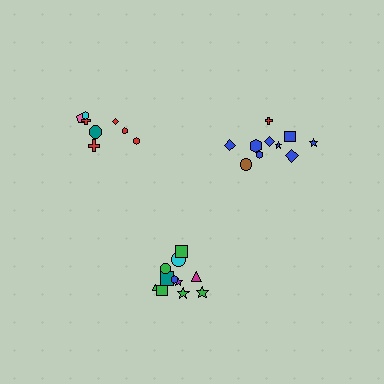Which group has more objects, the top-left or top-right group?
The top-right group.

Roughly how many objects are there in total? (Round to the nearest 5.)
Roughly 30 objects in total.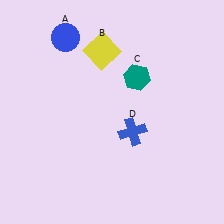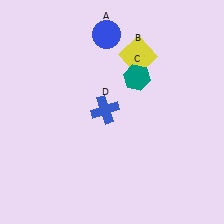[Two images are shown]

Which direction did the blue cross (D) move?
The blue cross (D) moved left.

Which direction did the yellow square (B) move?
The yellow square (B) moved right.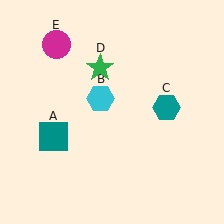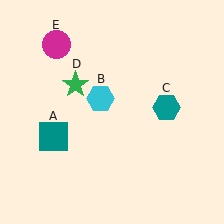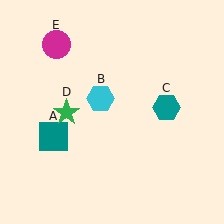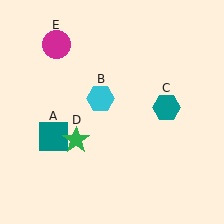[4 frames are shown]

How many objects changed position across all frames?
1 object changed position: green star (object D).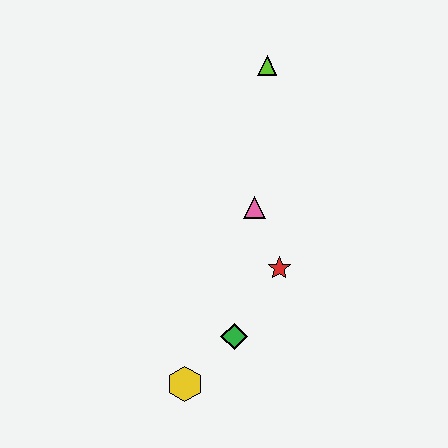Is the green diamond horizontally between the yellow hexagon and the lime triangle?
Yes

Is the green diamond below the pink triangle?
Yes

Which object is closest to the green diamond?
The yellow hexagon is closest to the green diamond.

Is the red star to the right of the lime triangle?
Yes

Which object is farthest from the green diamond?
The lime triangle is farthest from the green diamond.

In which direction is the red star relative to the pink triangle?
The red star is below the pink triangle.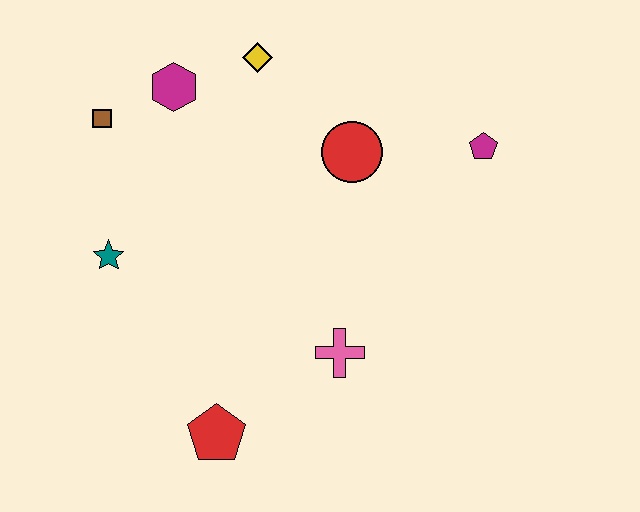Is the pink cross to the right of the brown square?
Yes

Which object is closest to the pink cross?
The red pentagon is closest to the pink cross.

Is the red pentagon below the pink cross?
Yes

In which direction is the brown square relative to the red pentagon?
The brown square is above the red pentagon.